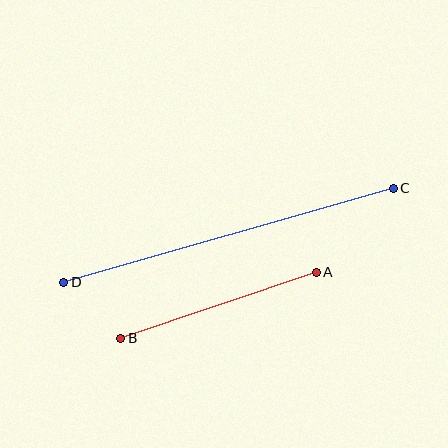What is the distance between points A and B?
The distance is approximately 206 pixels.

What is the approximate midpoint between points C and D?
The midpoint is at approximately (229, 235) pixels.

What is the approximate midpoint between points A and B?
The midpoint is at approximately (218, 305) pixels.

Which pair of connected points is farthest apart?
Points C and D are farthest apart.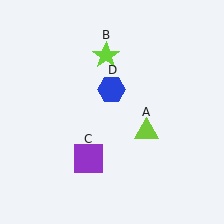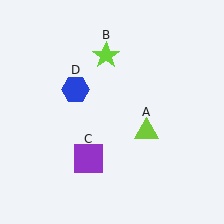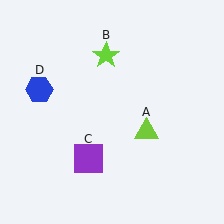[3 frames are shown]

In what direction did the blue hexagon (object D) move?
The blue hexagon (object D) moved left.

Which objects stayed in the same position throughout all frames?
Lime triangle (object A) and lime star (object B) and purple square (object C) remained stationary.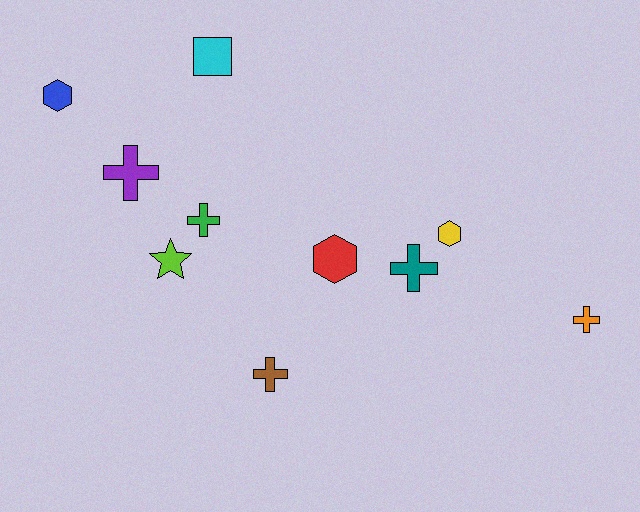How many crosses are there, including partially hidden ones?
There are 5 crosses.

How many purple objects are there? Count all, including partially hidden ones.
There is 1 purple object.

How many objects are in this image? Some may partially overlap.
There are 10 objects.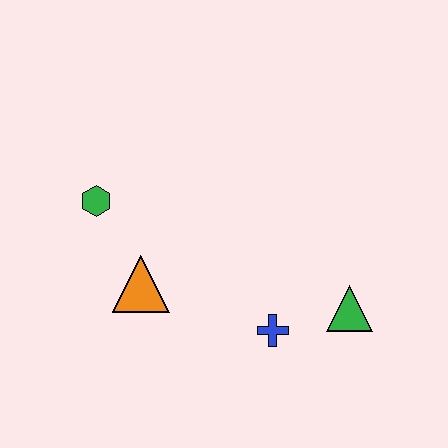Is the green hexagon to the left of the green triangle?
Yes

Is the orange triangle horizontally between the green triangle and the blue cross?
No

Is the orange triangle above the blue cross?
Yes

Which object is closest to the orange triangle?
The green hexagon is closest to the orange triangle.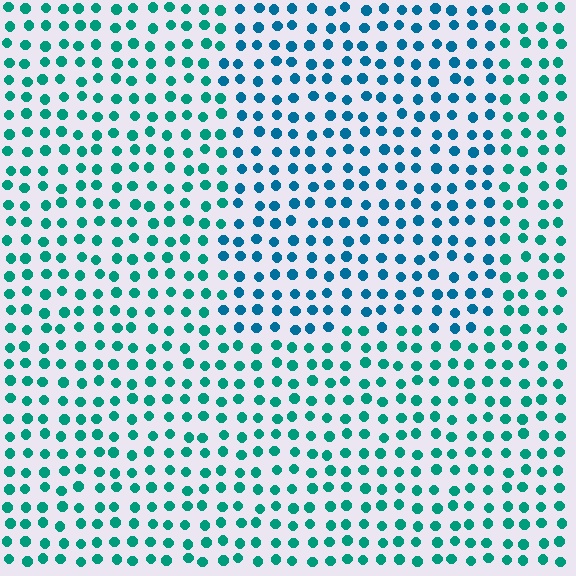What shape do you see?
I see a rectangle.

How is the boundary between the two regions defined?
The boundary is defined purely by a slight shift in hue (about 29 degrees). Spacing, size, and orientation are identical on both sides.